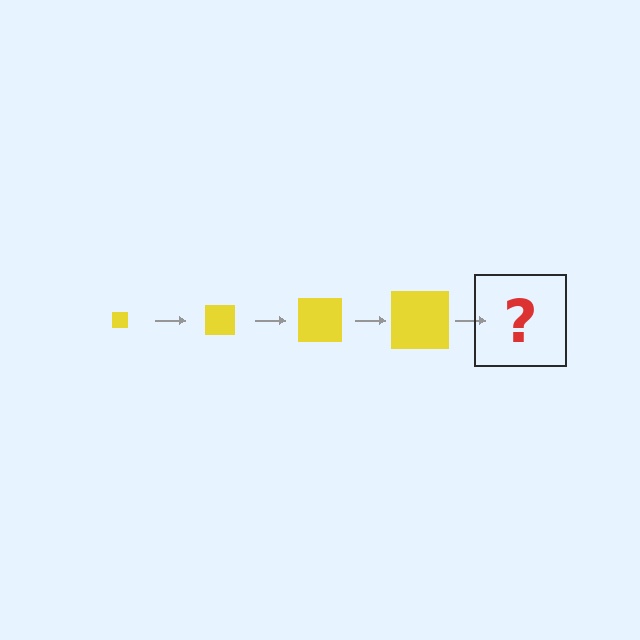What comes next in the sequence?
The next element should be a yellow square, larger than the previous one.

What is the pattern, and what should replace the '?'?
The pattern is that the square gets progressively larger each step. The '?' should be a yellow square, larger than the previous one.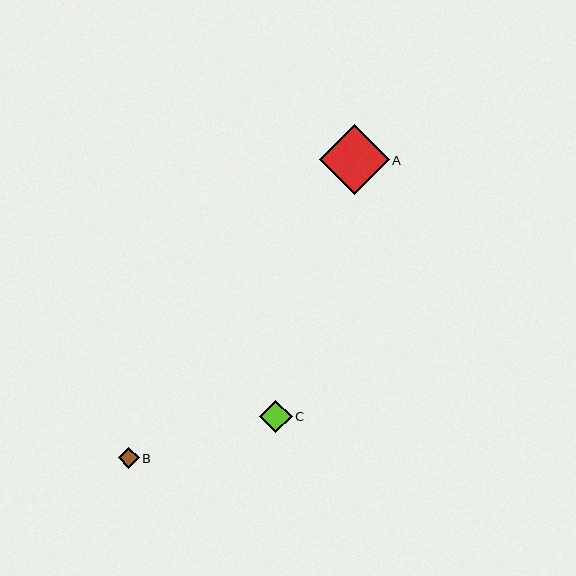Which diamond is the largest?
Diamond A is the largest with a size of approximately 70 pixels.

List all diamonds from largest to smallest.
From largest to smallest: A, C, B.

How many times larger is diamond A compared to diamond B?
Diamond A is approximately 3.4 times the size of diamond B.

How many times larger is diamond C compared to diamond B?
Diamond C is approximately 1.6 times the size of diamond B.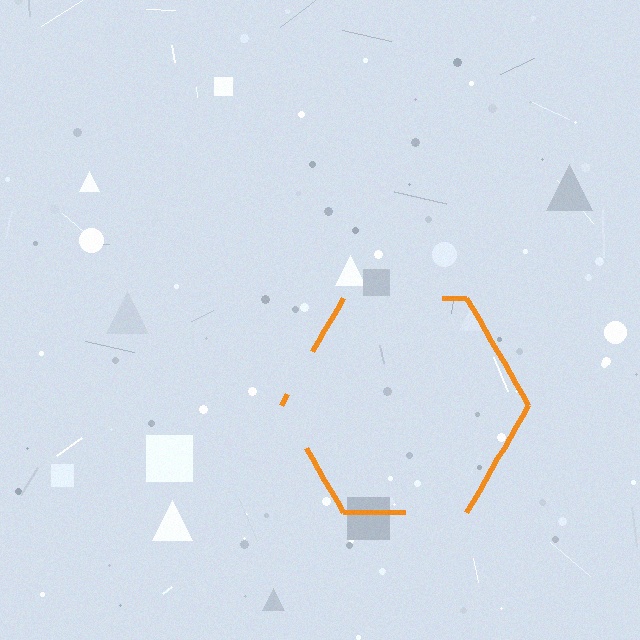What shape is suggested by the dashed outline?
The dashed outline suggests a hexagon.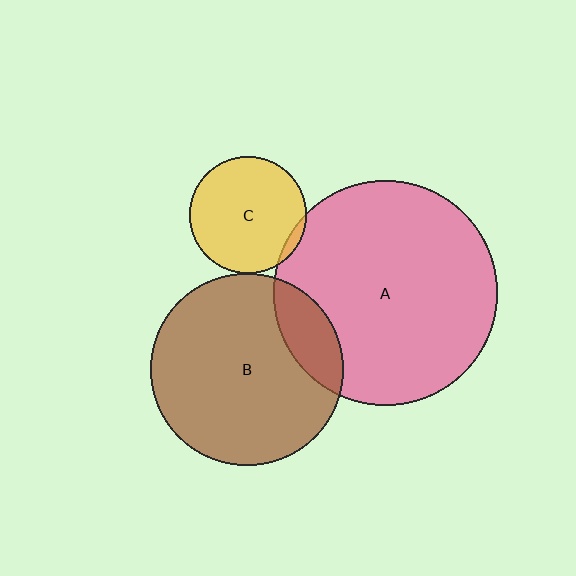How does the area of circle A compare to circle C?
Approximately 3.7 times.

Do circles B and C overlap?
Yes.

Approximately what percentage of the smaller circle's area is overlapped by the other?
Approximately 5%.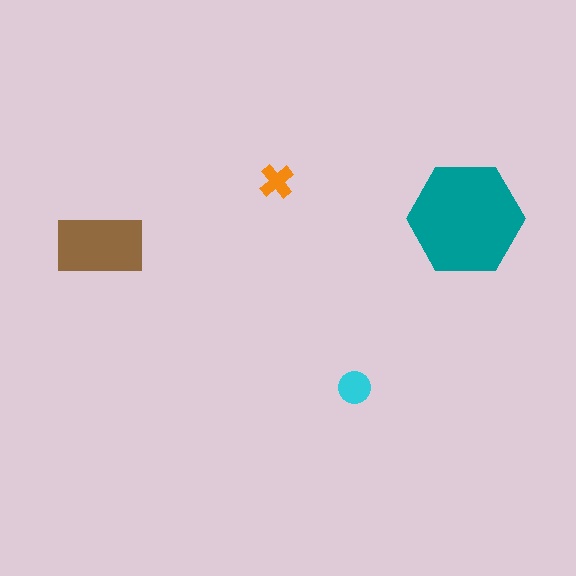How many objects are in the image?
There are 4 objects in the image.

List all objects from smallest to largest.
The orange cross, the cyan circle, the brown rectangle, the teal hexagon.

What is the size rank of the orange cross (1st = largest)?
4th.